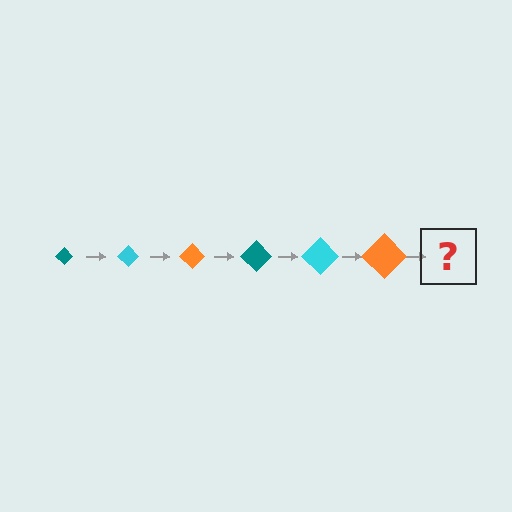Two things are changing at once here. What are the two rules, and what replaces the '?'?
The two rules are that the diamond grows larger each step and the color cycles through teal, cyan, and orange. The '?' should be a teal diamond, larger than the previous one.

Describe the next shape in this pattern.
It should be a teal diamond, larger than the previous one.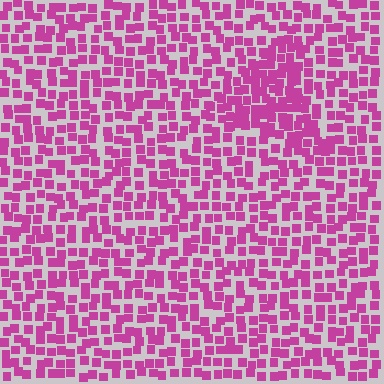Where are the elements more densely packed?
The elements are more densely packed inside the triangle boundary.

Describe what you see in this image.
The image contains small magenta elements arranged at two different densities. A triangle-shaped region is visible where the elements are more densely packed than the surrounding area.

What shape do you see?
I see a triangle.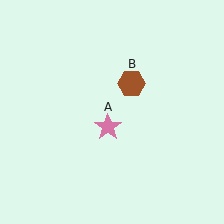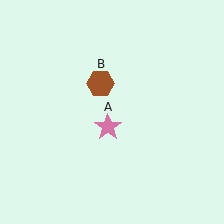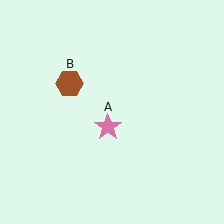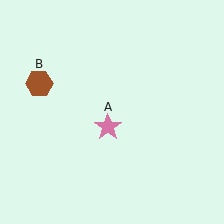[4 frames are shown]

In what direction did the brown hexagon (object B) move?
The brown hexagon (object B) moved left.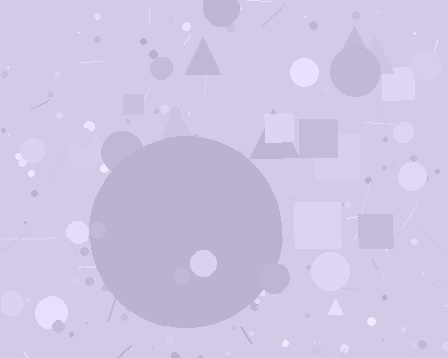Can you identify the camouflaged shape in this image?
The camouflaged shape is a circle.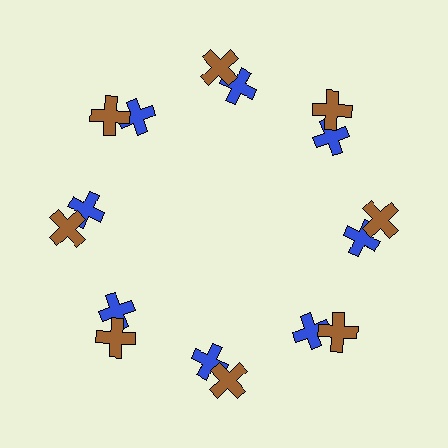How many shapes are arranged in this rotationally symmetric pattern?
There are 16 shapes, arranged in 8 groups of 2.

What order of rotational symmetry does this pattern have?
This pattern has 8-fold rotational symmetry.